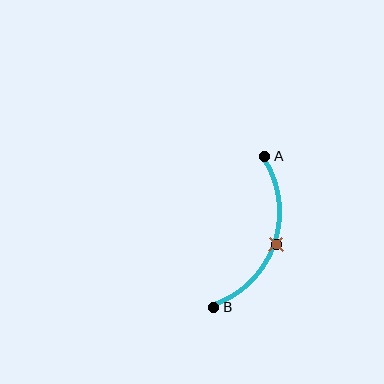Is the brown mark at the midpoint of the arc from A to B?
Yes. The brown mark lies on the arc at equal arc-length from both A and B — it is the arc midpoint.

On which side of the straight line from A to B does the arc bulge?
The arc bulges to the right of the straight line connecting A and B.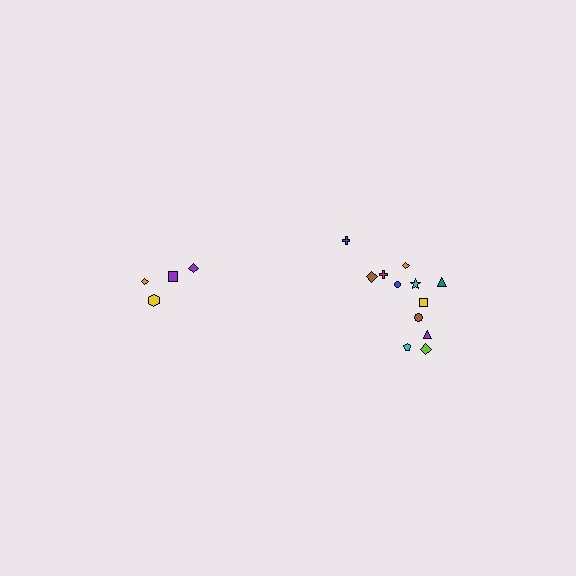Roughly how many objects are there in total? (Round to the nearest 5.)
Roughly 15 objects in total.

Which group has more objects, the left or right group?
The right group.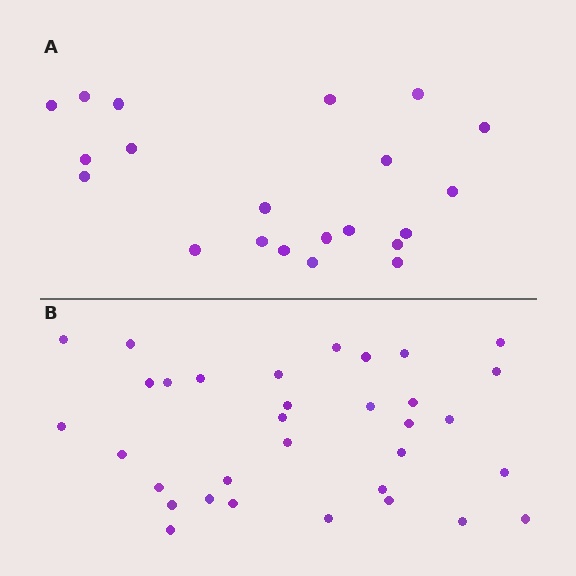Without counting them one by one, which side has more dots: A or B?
Region B (the bottom region) has more dots.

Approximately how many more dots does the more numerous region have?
Region B has roughly 12 or so more dots than region A.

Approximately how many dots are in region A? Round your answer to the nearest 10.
About 20 dots. (The exact count is 21, which rounds to 20.)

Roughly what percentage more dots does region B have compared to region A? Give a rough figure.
About 55% more.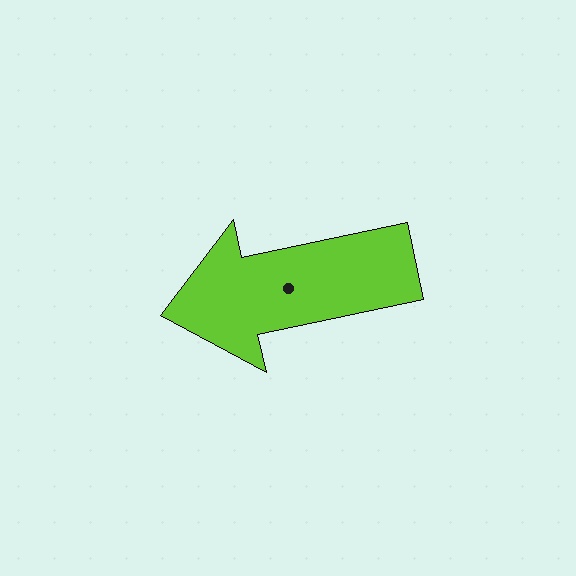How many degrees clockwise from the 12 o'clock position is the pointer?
Approximately 258 degrees.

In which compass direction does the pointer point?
West.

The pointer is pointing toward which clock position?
Roughly 9 o'clock.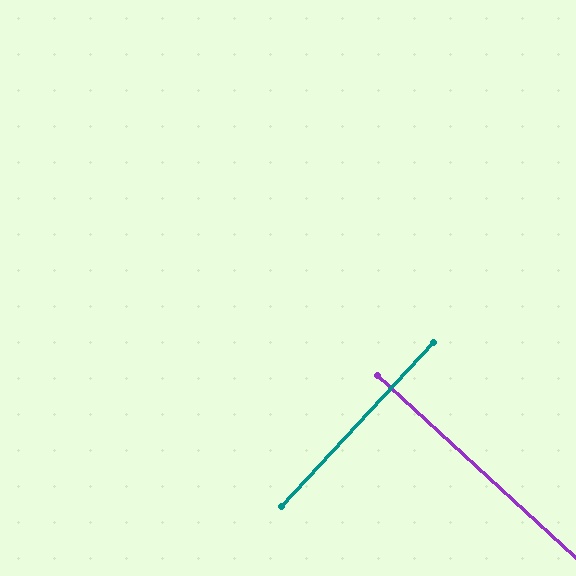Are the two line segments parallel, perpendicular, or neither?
Perpendicular — they meet at approximately 90°.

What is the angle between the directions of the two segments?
Approximately 90 degrees.